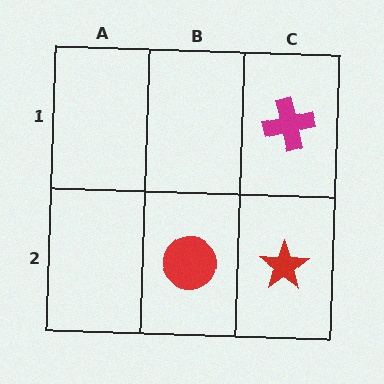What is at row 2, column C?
A red star.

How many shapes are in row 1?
1 shape.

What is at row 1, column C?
A magenta cross.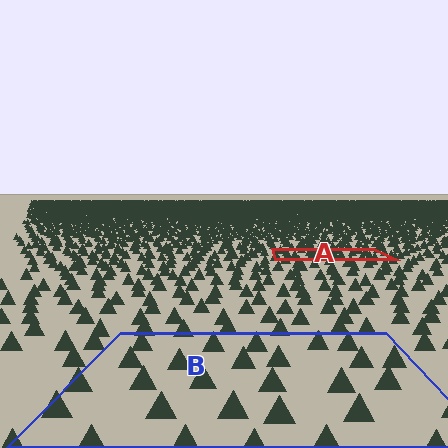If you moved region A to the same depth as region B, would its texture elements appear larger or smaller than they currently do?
They would appear larger. At a closer depth, the same texture elements are projected at a bigger on-screen size.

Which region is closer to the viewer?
Region B is closer. The texture elements there are larger and more spread out.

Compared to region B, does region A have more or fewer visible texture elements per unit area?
Region A has more texture elements per unit area — they are packed more densely because it is farther away.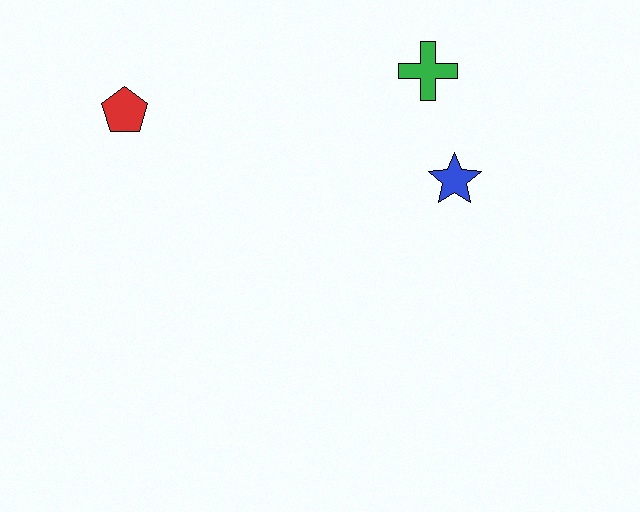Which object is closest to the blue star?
The green cross is closest to the blue star.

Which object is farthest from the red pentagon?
The blue star is farthest from the red pentagon.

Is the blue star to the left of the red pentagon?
No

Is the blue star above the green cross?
No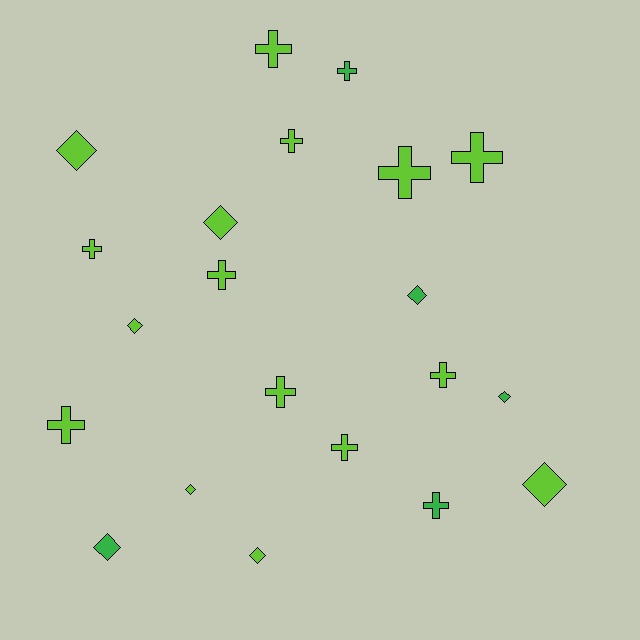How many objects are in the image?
There are 21 objects.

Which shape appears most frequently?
Cross, with 12 objects.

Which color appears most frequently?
Lime, with 16 objects.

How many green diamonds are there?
There are 3 green diamonds.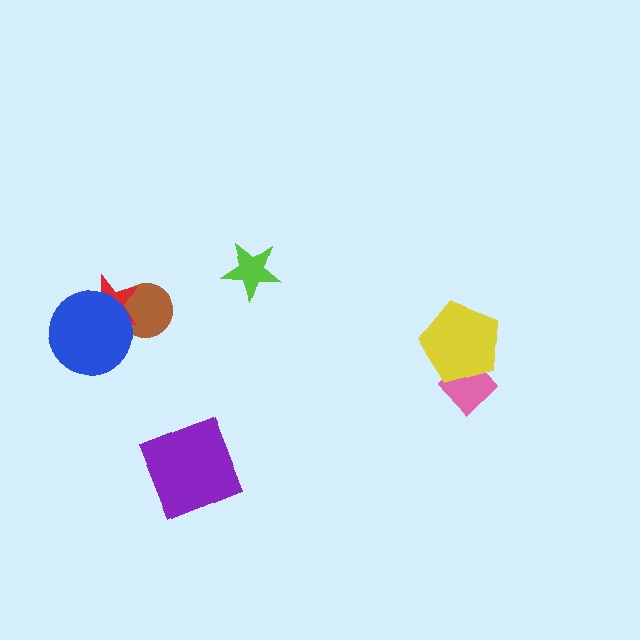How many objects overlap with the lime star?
0 objects overlap with the lime star.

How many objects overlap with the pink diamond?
1 object overlaps with the pink diamond.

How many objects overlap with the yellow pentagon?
1 object overlaps with the yellow pentagon.